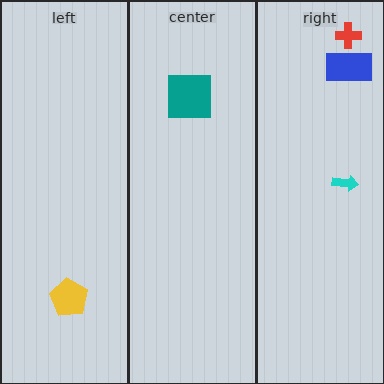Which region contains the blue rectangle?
The right region.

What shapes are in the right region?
The blue rectangle, the red cross, the cyan arrow.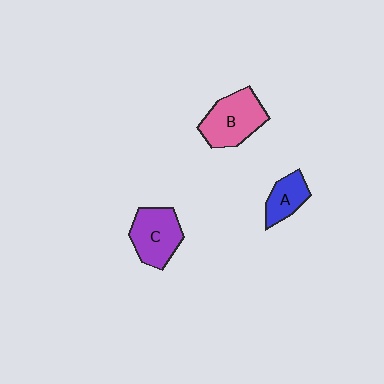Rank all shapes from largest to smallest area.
From largest to smallest: B (pink), C (purple), A (blue).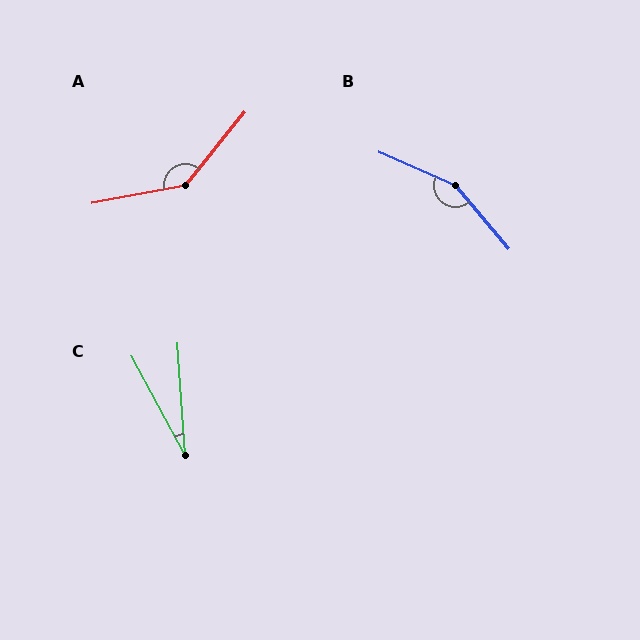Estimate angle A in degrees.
Approximately 140 degrees.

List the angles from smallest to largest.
C (25°), A (140°), B (154°).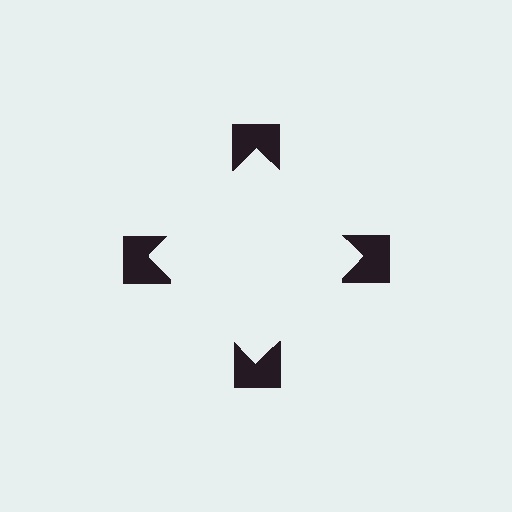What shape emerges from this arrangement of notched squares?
An illusory square — its edges are inferred from the aligned wedge cuts in the notched squares, not physically drawn.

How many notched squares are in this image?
There are 4 — one at each vertex of the illusory square.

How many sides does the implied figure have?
4 sides.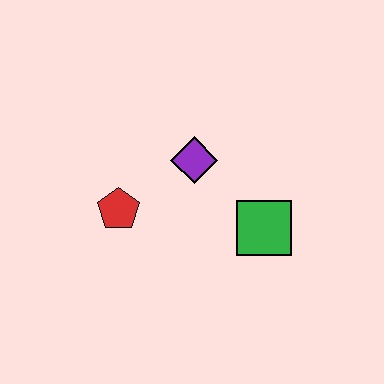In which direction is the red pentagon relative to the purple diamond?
The red pentagon is to the left of the purple diamond.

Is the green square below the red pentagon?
Yes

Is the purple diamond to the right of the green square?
No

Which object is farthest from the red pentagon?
The green square is farthest from the red pentagon.